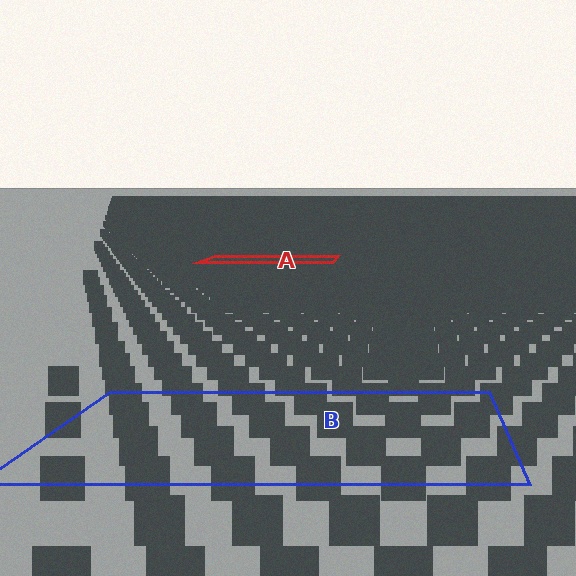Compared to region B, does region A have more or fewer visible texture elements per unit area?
Region A has more texture elements per unit area — they are packed more densely because it is farther away.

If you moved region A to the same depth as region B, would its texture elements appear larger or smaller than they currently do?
They would appear larger. At a closer depth, the same texture elements are projected at a bigger on-screen size.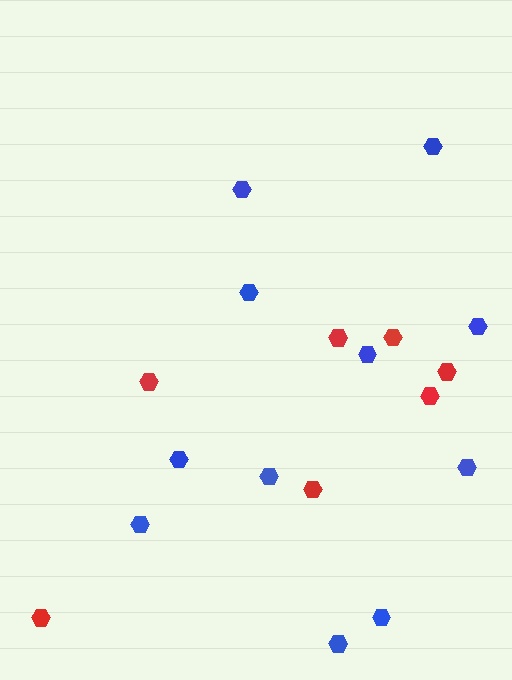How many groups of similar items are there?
There are 2 groups: one group of red hexagons (7) and one group of blue hexagons (11).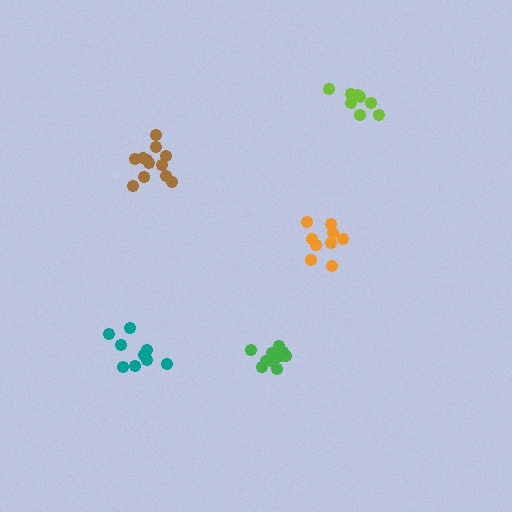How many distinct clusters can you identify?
There are 5 distinct clusters.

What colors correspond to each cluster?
The clusters are colored: orange, brown, teal, lime, green.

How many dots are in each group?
Group 1: 9 dots, Group 2: 12 dots, Group 3: 9 dots, Group 4: 8 dots, Group 5: 13 dots (51 total).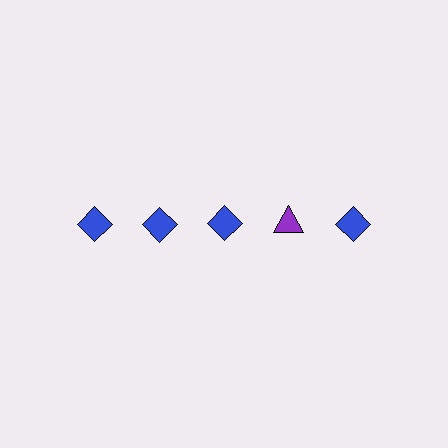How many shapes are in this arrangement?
There are 5 shapes arranged in a grid pattern.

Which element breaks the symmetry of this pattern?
The purple triangle in the top row, second from right column breaks the symmetry. All other shapes are blue diamonds.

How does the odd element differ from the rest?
It differs in both color (purple instead of blue) and shape (triangle instead of diamond).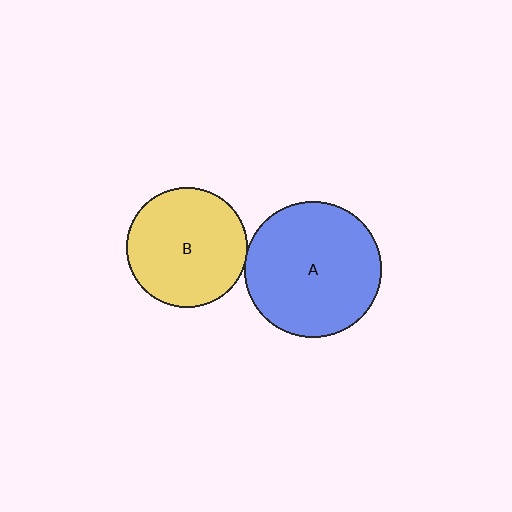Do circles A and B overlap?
Yes.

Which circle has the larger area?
Circle A (blue).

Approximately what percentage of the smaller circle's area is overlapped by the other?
Approximately 5%.